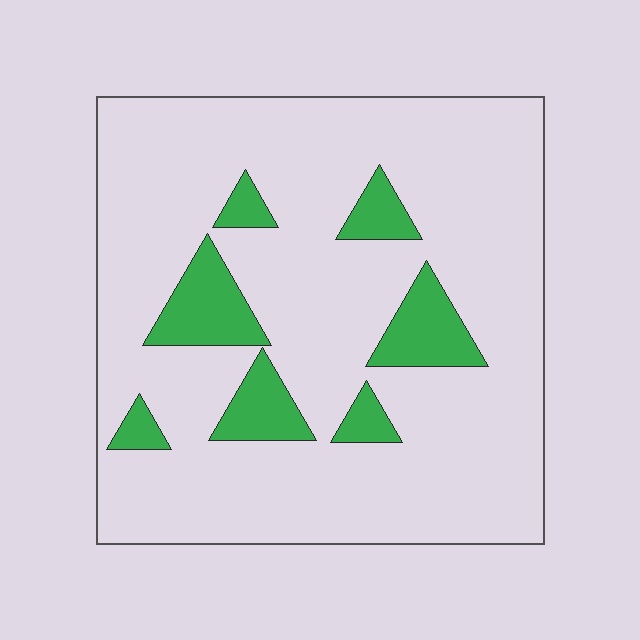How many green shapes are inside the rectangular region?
7.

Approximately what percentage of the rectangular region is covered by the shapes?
Approximately 15%.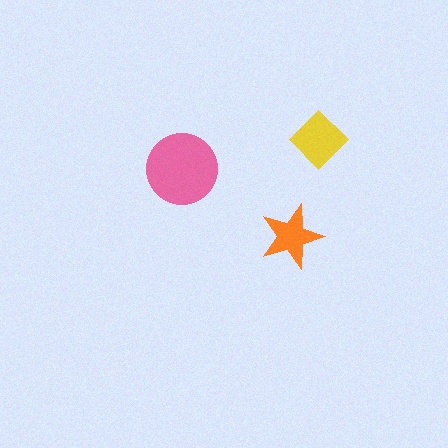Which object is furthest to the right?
The yellow diamond is rightmost.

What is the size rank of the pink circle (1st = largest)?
1st.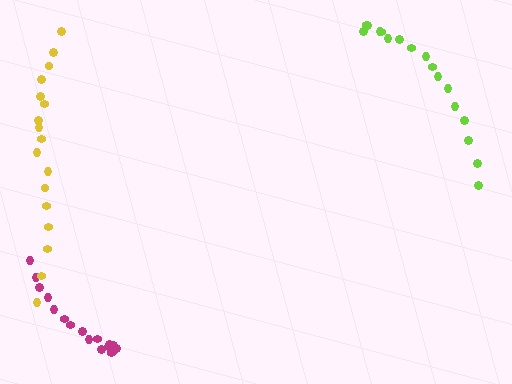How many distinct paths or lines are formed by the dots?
There are 3 distinct paths.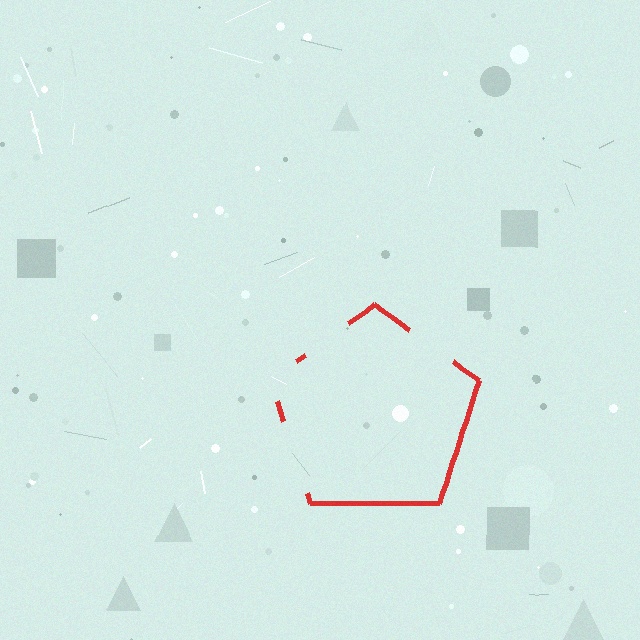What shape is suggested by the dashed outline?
The dashed outline suggests a pentagon.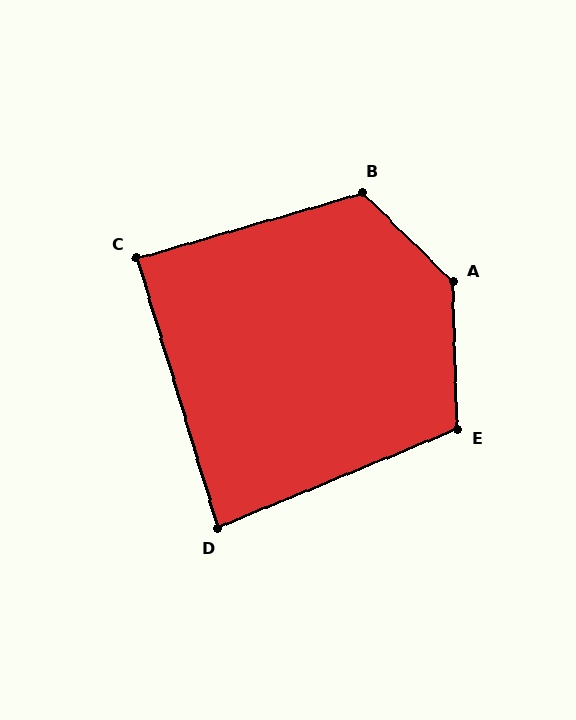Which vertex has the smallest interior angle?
D, at approximately 84 degrees.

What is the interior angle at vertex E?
Approximately 111 degrees (obtuse).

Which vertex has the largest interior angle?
A, at approximately 136 degrees.